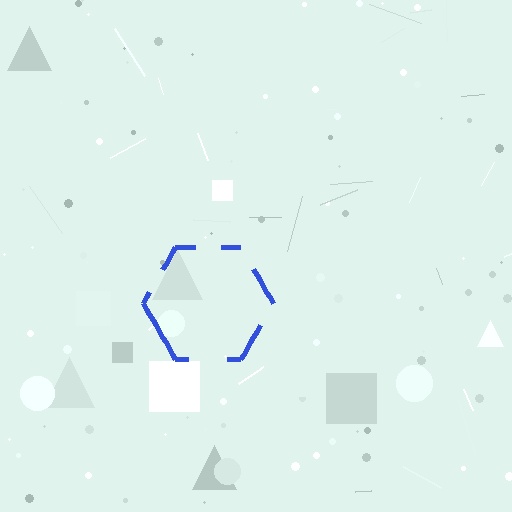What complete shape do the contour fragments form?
The contour fragments form a hexagon.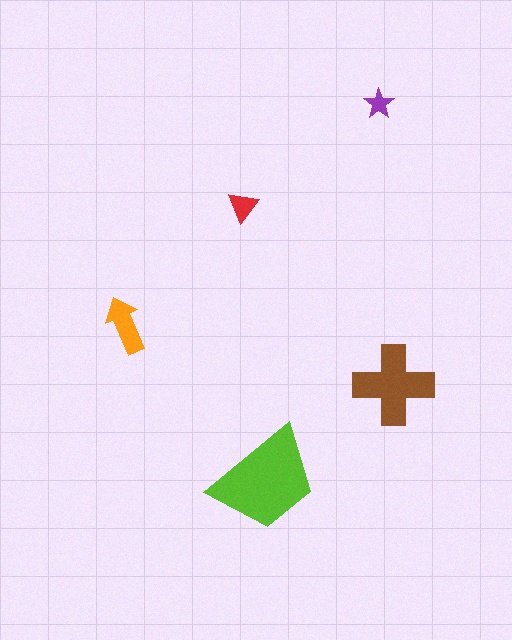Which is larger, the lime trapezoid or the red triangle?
The lime trapezoid.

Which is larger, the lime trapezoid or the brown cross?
The lime trapezoid.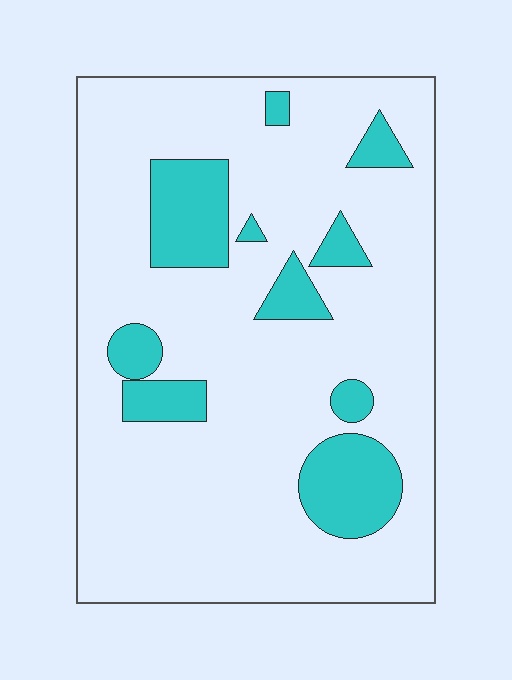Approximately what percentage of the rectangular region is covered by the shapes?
Approximately 15%.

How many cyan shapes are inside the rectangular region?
10.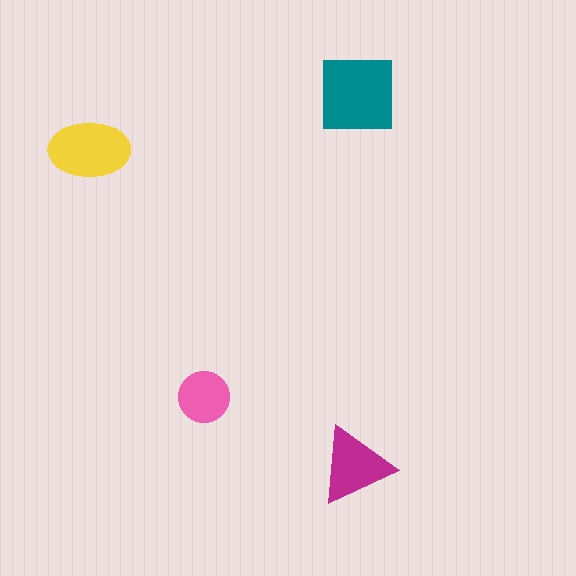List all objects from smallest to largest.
The pink circle, the magenta triangle, the yellow ellipse, the teal square.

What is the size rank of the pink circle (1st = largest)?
4th.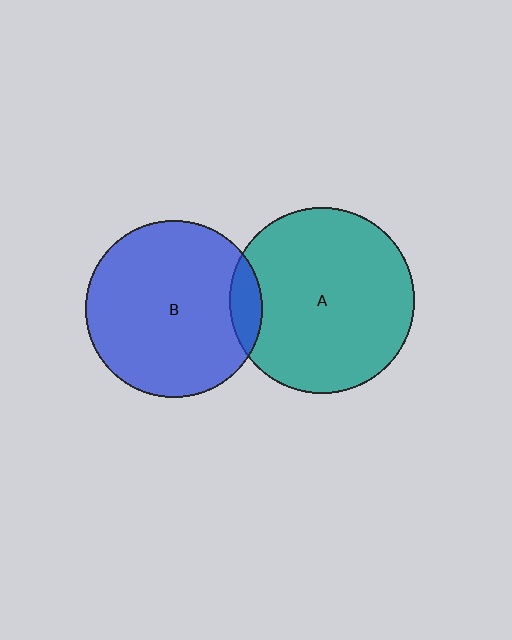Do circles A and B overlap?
Yes.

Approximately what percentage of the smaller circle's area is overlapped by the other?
Approximately 10%.